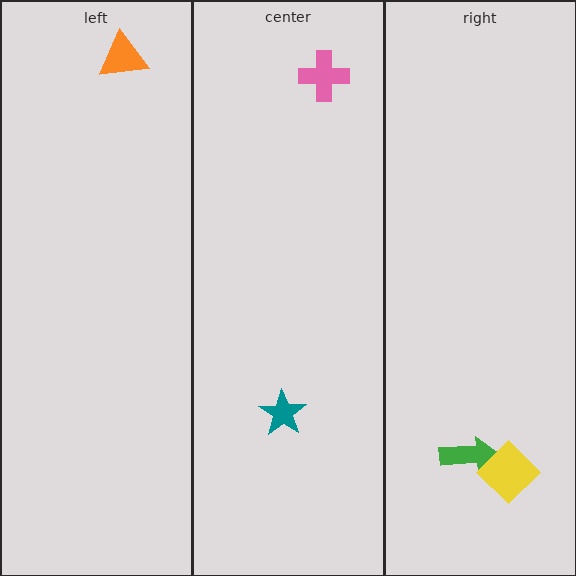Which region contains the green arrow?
The right region.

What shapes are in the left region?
The orange triangle.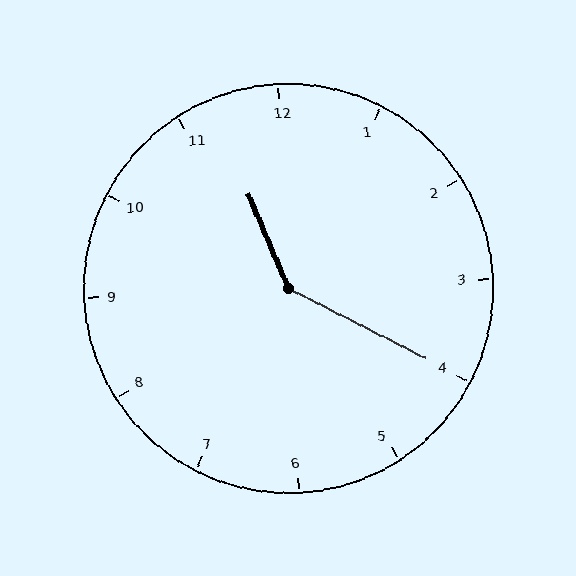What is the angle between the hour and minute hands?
Approximately 140 degrees.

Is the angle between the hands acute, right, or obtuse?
It is obtuse.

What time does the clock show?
11:20.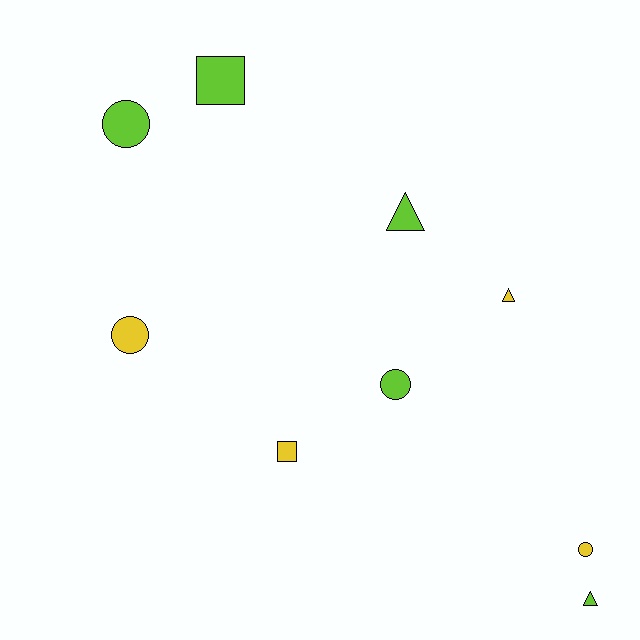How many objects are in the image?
There are 9 objects.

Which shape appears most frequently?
Circle, with 4 objects.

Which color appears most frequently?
Lime, with 5 objects.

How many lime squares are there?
There is 1 lime square.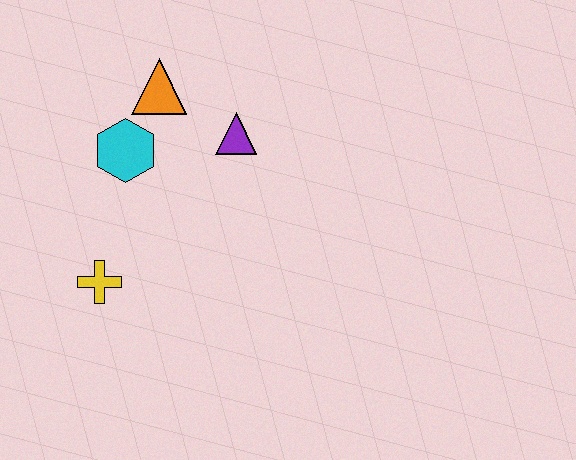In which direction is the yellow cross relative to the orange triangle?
The yellow cross is below the orange triangle.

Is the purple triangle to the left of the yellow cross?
No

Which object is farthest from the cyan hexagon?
The yellow cross is farthest from the cyan hexagon.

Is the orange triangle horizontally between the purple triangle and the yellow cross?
Yes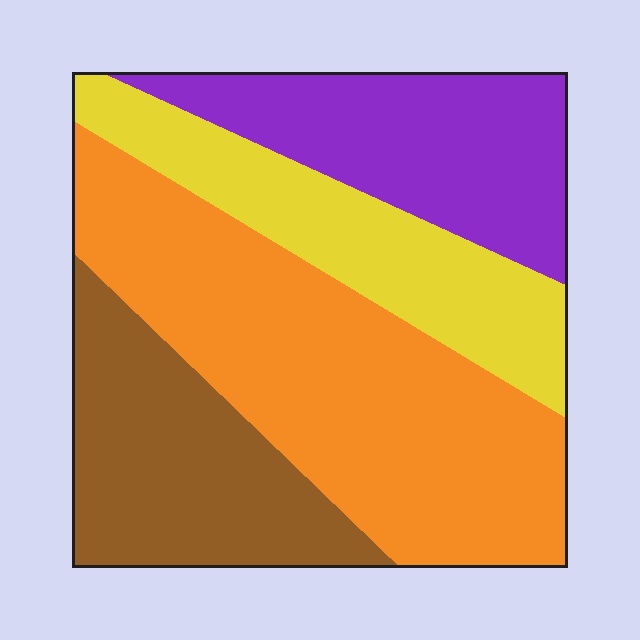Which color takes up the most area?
Orange, at roughly 40%.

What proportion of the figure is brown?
Brown takes up about one fifth (1/5) of the figure.